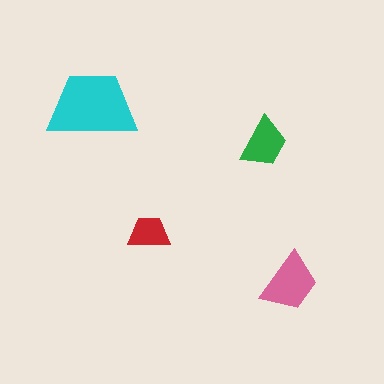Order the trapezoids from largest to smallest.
the cyan one, the pink one, the green one, the red one.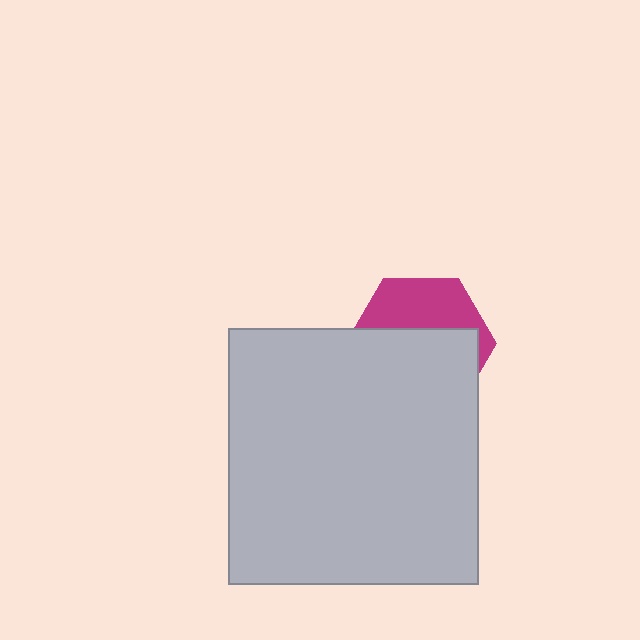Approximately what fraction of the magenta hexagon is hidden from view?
Roughly 62% of the magenta hexagon is hidden behind the light gray rectangle.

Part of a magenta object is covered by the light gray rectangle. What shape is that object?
It is a hexagon.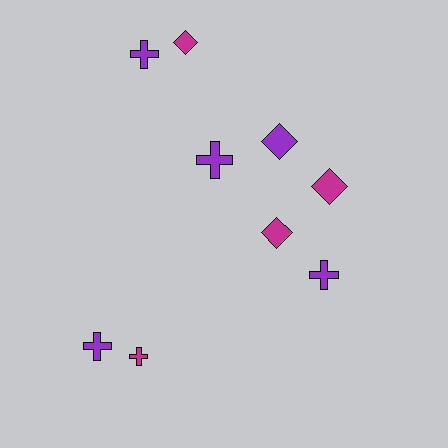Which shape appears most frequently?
Cross, with 5 objects.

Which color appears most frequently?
Purple, with 5 objects.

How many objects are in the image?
There are 9 objects.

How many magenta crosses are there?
There is 1 magenta cross.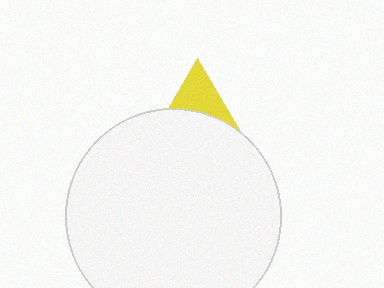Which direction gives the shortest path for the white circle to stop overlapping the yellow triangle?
Moving down gives the shortest separation.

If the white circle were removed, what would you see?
You would see the complete yellow triangle.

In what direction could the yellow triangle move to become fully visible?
The yellow triangle could move up. That would shift it out from behind the white circle entirely.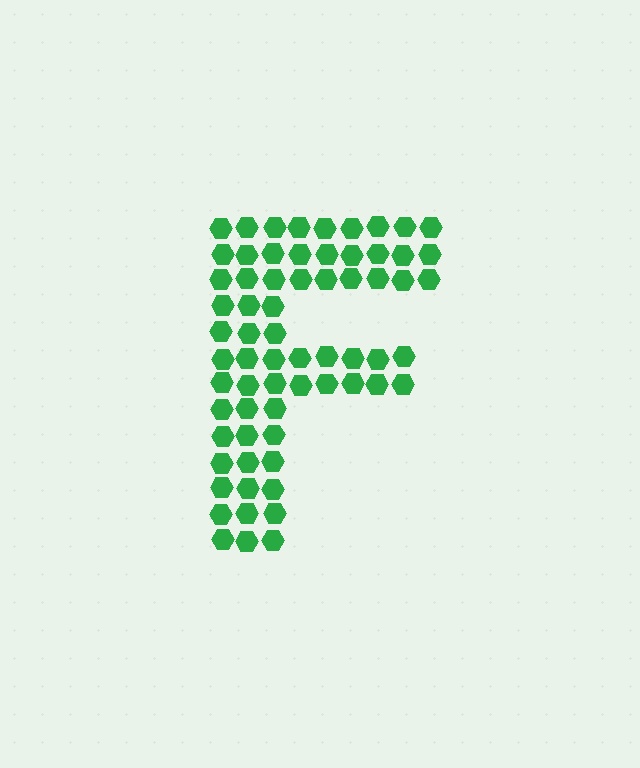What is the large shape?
The large shape is the letter F.